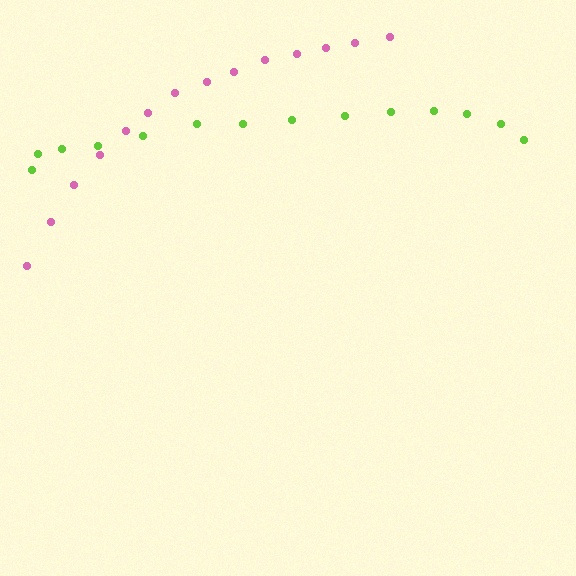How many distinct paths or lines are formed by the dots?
There are 2 distinct paths.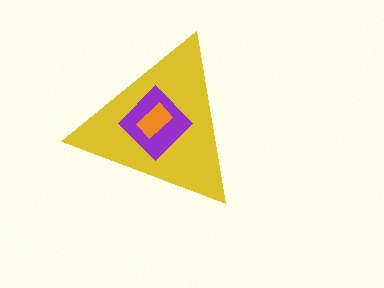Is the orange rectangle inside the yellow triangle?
Yes.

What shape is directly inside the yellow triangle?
The purple diamond.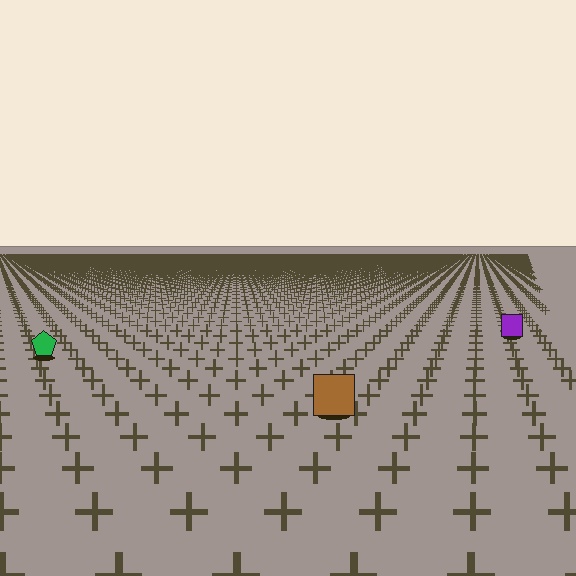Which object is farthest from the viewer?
The purple square is farthest from the viewer. It appears smaller and the ground texture around it is denser.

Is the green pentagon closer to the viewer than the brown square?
No. The brown square is closer — you can tell from the texture gradient: the ground texture is coarser near it.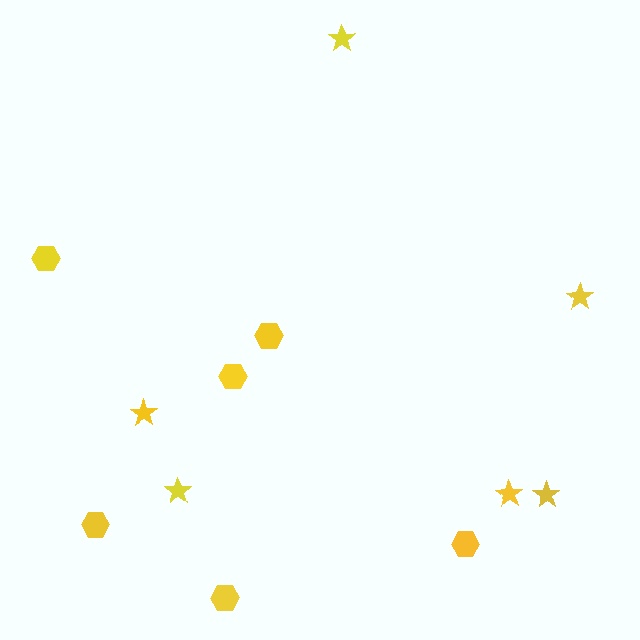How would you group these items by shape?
There are 2 groups: one group of hexagons (6) and one group of stars (6).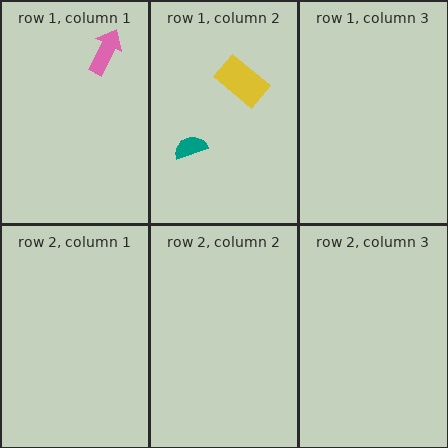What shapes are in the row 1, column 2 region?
The yellow rectangle, the teal semicircle.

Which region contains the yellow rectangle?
The row 1, column 2 region.